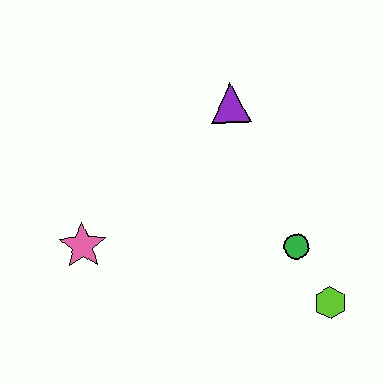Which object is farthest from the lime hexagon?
The pink star is farthest from the lime hexagon.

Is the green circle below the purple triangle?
Yes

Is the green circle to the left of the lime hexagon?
Yes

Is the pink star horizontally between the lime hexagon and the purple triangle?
No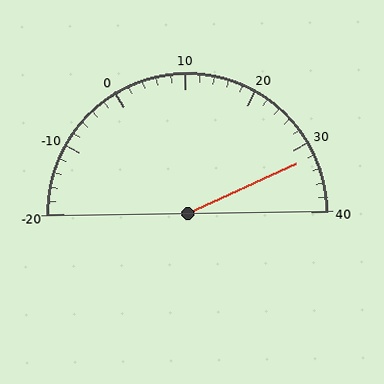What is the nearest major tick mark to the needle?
The nearest major tick mark is 30.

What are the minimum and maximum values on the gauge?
The gauge ranges from -20 to 40.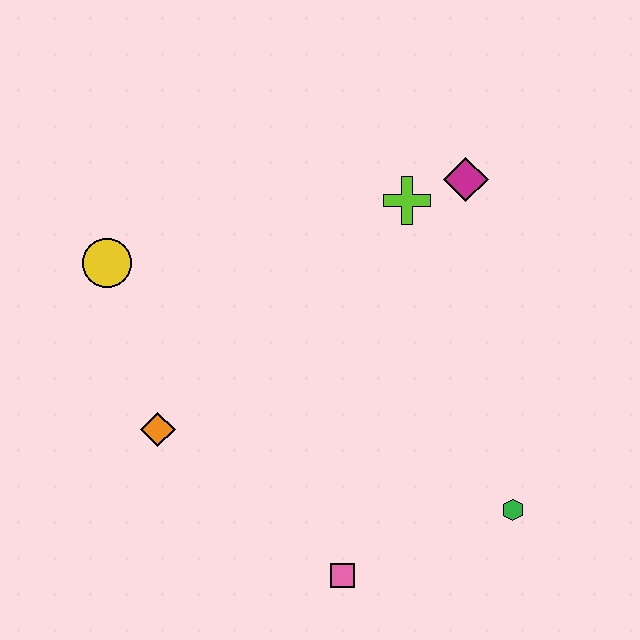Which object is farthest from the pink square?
The magenta diamond is farthest from the pink square.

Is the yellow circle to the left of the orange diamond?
Yes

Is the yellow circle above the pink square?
Yes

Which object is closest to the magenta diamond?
The lime cross is closest to the magenta diamond.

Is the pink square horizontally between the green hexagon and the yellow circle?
Yes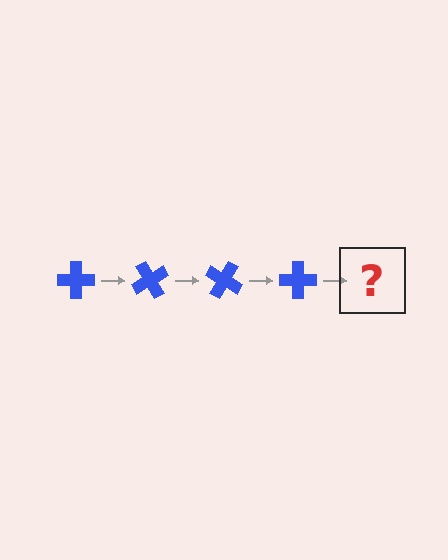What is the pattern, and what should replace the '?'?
The pattern is that the cross rotates 60 degrees each step. The '?' should be a blue cross rotated 240 degrees.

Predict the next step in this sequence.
The next step is a blue cross rotated 240 degrees.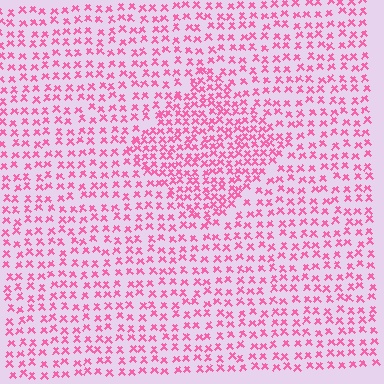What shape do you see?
I see a diamond.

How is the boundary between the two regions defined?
The boundary is defined by a change in element density (approximately 1.7x ratio). All elements are the same color, size, and shape.